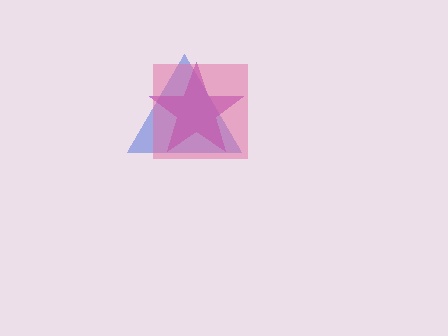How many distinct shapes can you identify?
There are 3 distinct shapes: a blue triangle, a purple star, a pink square.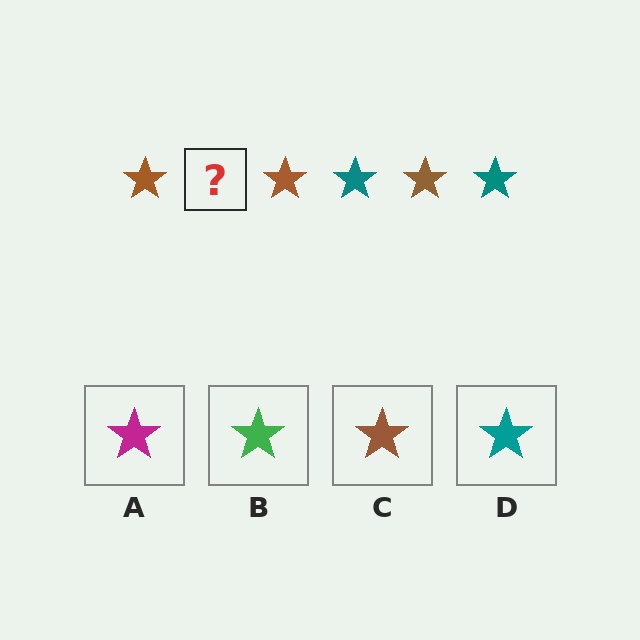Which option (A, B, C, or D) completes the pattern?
D.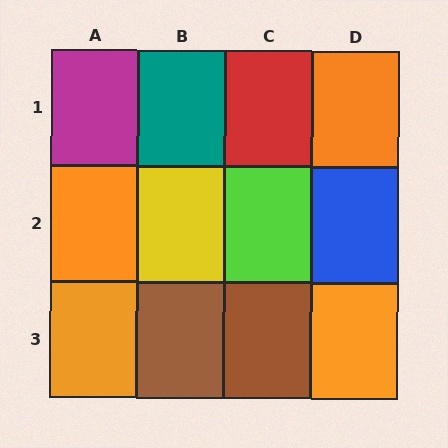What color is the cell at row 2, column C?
Lime.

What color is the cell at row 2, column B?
Yellow.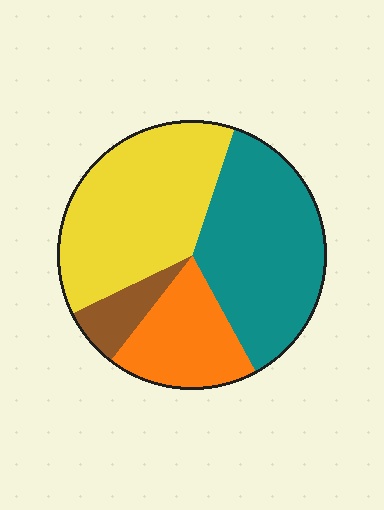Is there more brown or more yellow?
Yellow.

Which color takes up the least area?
Brown, at roughly 5%.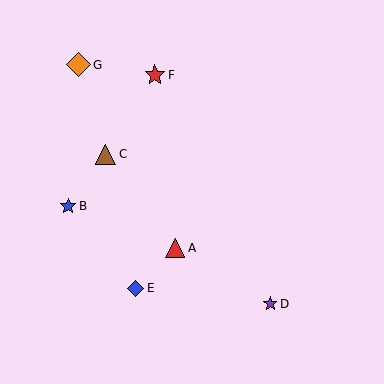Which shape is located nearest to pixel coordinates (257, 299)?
The purple star (labeled D) at (270, 304) is nearest to that location.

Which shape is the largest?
The orange diamond (labeled G) is the largest.